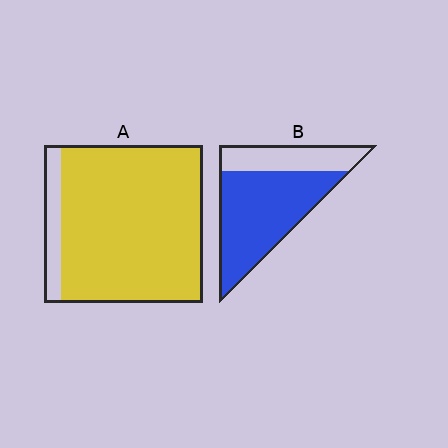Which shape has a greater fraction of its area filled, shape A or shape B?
Shape A.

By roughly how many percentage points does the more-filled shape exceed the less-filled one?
By roughly 20 percentage points (A over B).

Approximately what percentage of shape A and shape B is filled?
A is approximately 90% and B is approximately 70%.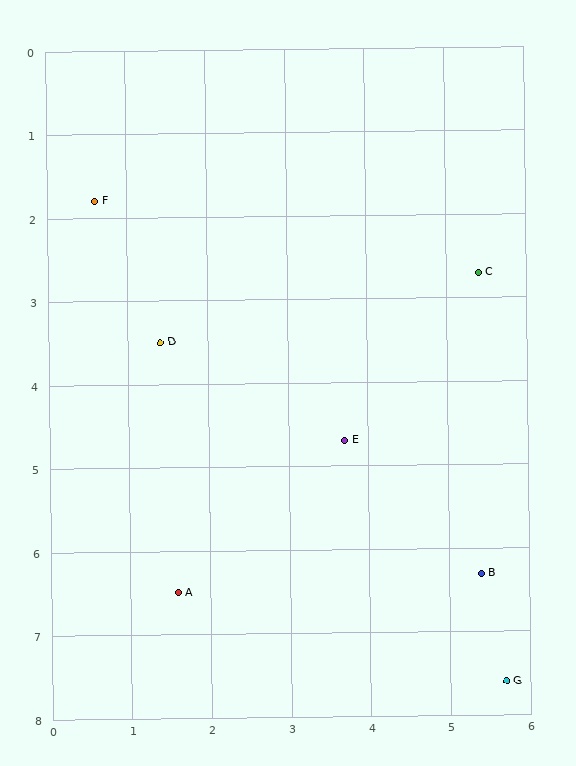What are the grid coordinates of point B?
Point B is at approximately (5.4, 6.3).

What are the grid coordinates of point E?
Point E is at approximately (3.7, 4.7).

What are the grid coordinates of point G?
Point G is at approximately (5.7, 7.6).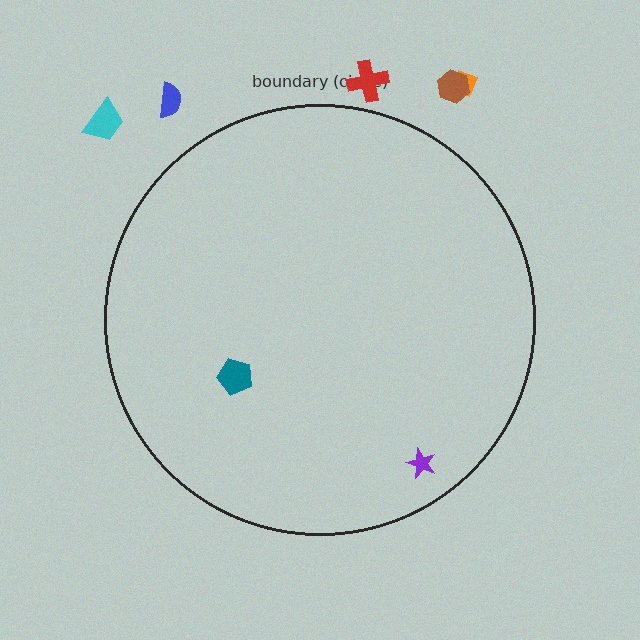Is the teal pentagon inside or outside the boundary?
Inside.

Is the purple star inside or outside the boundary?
Inside.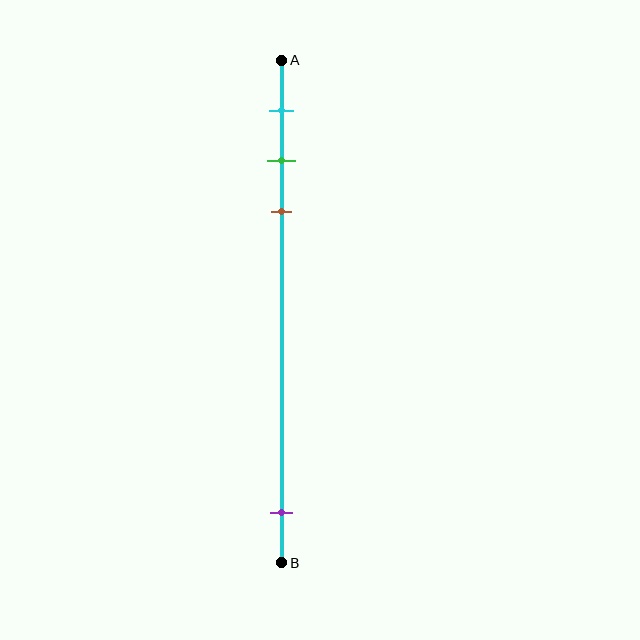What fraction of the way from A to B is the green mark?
The green mark is approximately 20% (0.2) of the way from A to B.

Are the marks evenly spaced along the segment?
No, the marks are not evenly spaced.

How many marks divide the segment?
There are 4 marks dividing the segment.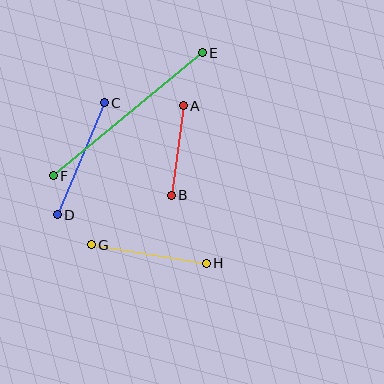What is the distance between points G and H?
The distance is approximately 116 pixels.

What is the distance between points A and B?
The distance is approximately 90 pixels.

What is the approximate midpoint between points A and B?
The midpoint is at approximately (177, 150) pixels.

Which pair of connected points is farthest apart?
Points E and F are farthest apart.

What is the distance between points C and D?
The distance is approximately 121 pixels.